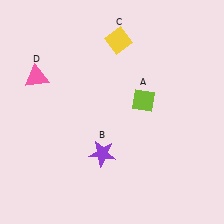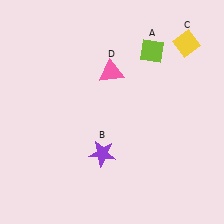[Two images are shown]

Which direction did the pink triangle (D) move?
The pink triangle (D) moved right.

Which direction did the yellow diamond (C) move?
The yellow diamond (C) moved right.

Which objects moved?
The objects that moved are: the lime diamond (A), the yellow diamond (C), the pink triangle (D).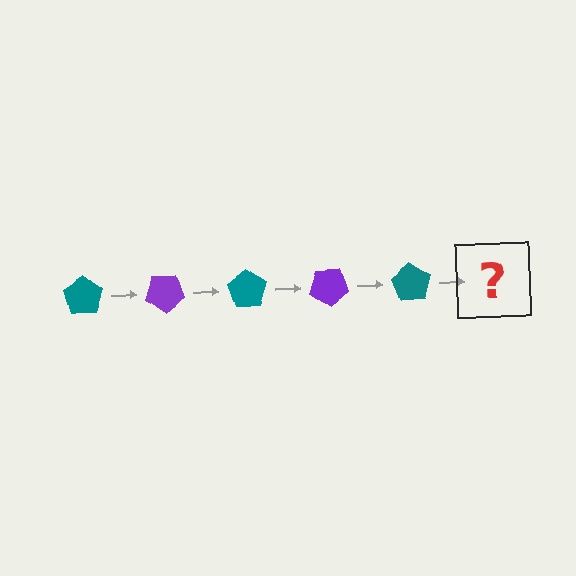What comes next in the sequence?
The next element should be a purple pentagon, rotated 175 degrees from the start.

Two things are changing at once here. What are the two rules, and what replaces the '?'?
The two rules are that it rotates 35 degrees each step and the color cycles through teal and purple. The '?' should be a purple pentagon, rotated 175 degrees from the start.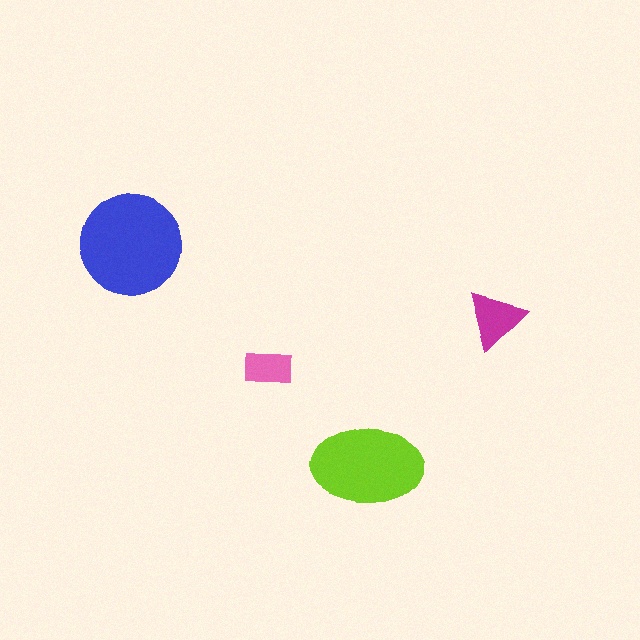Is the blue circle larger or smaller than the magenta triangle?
Larger.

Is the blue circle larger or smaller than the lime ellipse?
Larger.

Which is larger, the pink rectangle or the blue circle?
The blue circle.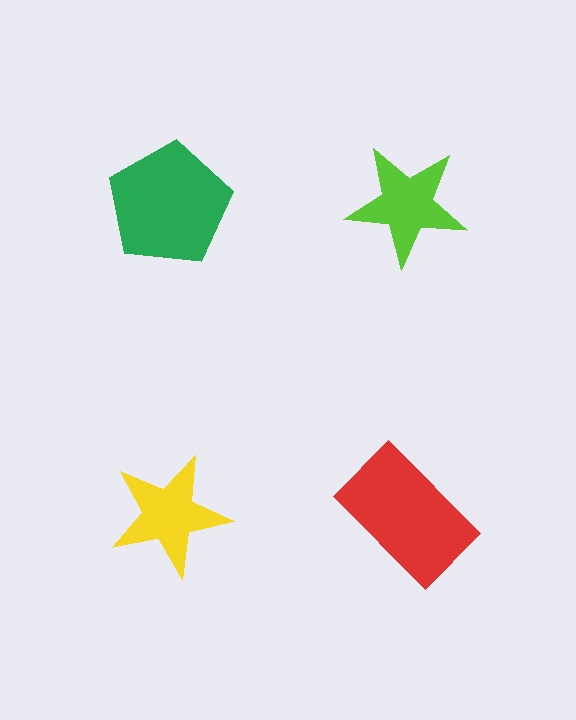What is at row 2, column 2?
A red rectangle.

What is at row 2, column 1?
A yellow star.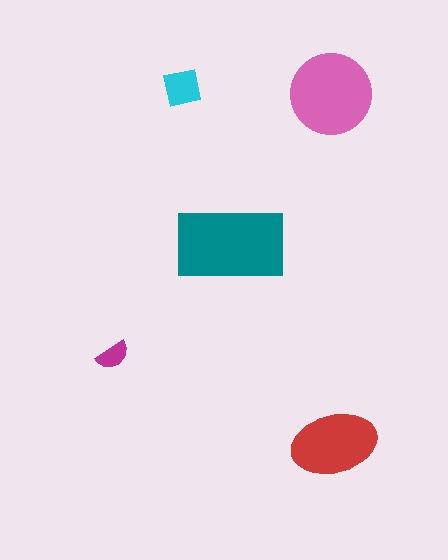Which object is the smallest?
The magenta semicircle.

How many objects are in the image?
There are 5 objects in the image.